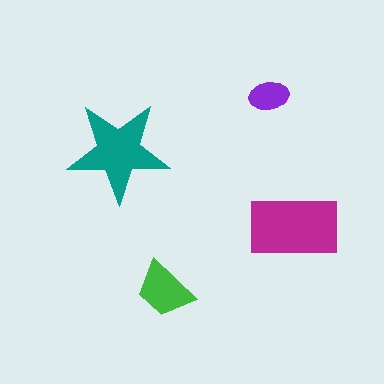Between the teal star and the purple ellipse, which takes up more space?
The teal star.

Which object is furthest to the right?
The magenta rectangle is rightmost.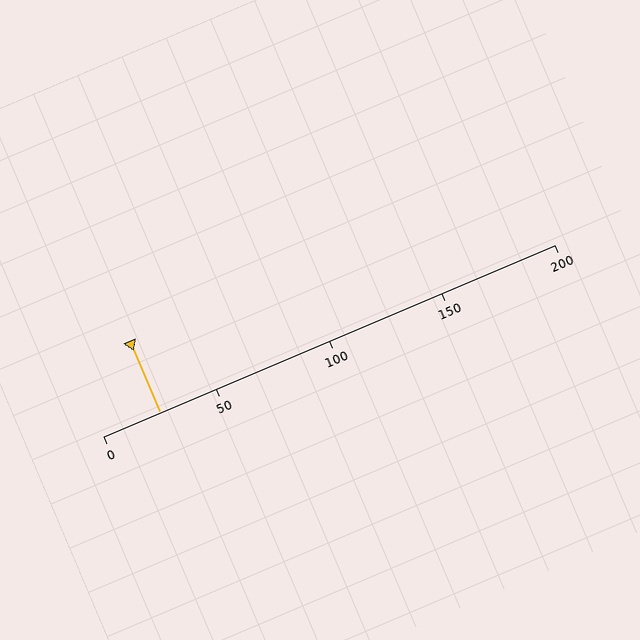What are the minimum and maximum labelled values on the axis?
The axis runs from 0 to 200.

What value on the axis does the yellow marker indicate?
The marker indicates approximately 25.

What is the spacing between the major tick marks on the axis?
The major ticks are spaced 50 apart.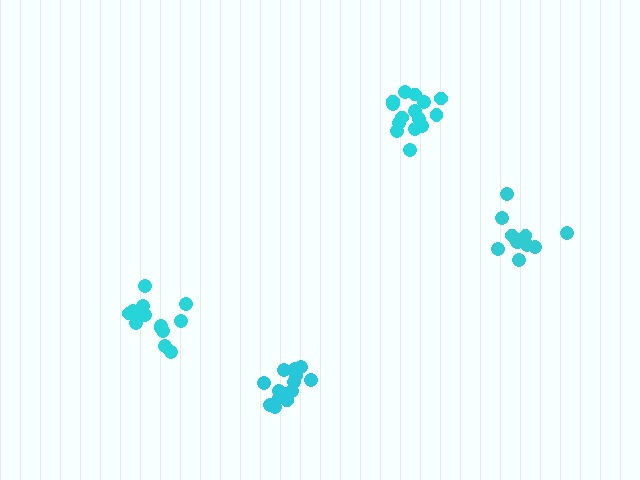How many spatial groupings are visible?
There are 4 spatial groupings.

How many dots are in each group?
Group 1: 14 dots, Group 2: 14 dots, Group 3: 15 dots, Group 4: 11 dots (54 total).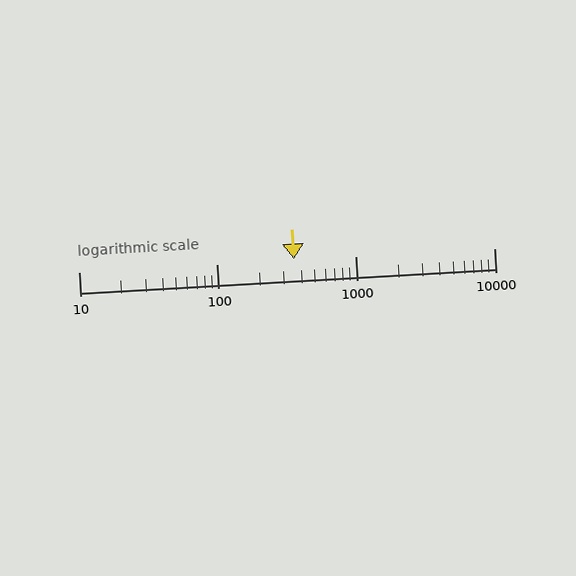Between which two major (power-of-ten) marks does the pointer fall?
The pointer is between 100 and 1000.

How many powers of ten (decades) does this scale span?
The scale spans 3 decades, from 10 to 10000.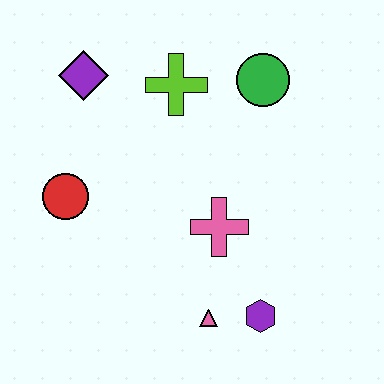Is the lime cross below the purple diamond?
Yes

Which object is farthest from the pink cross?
The purple diamond is farthest from the pink cross.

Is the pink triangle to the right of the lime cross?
Yes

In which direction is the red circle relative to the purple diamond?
The red circle is below the purple diamond.